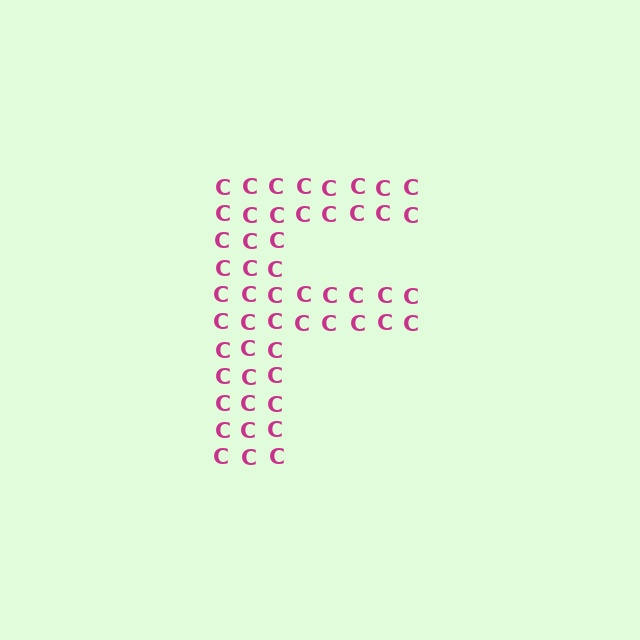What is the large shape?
The large shape is the letter F.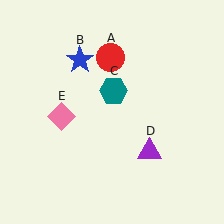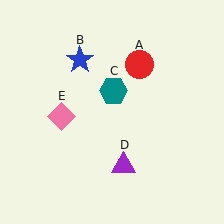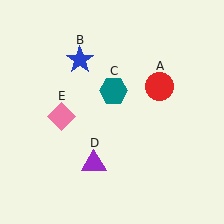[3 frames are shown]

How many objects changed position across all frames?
2 objects changed position: red circle (object A), purple triangle (object D).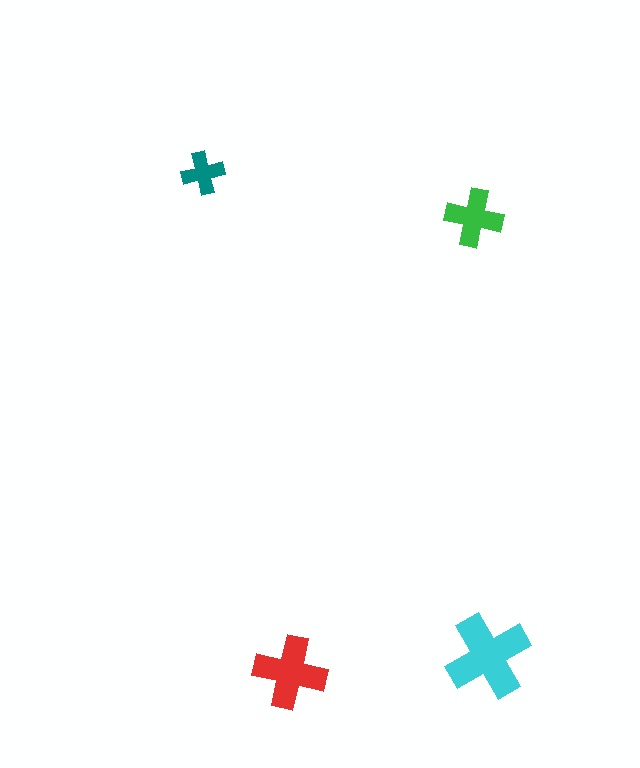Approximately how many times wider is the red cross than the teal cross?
About 1.5 times wider.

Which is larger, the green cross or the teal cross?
The green one.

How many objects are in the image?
There are 4 objects in the image.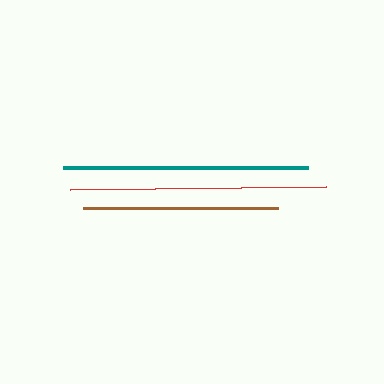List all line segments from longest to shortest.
From longest to shortest: red, teal, brown.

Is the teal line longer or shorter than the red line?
The red line is longer than the teal line.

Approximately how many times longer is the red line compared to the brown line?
The red line is approximately 1.3 times the length of the brown line.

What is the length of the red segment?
The red segment is approximately 256 pixels long.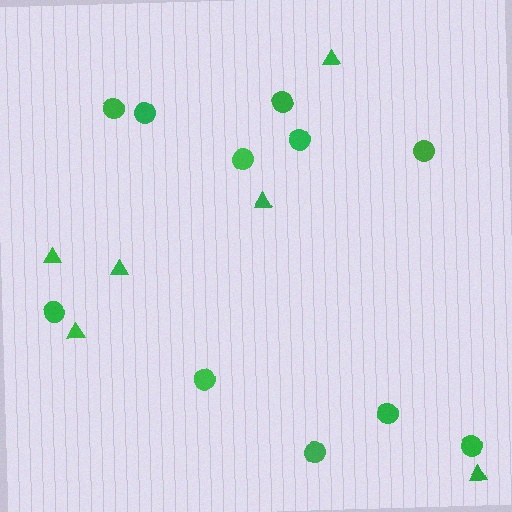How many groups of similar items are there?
There are 2 groups: one group of circles (11) and one group of triangles (6).